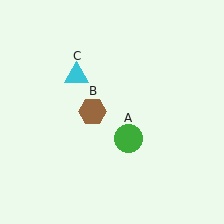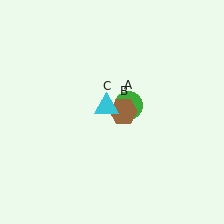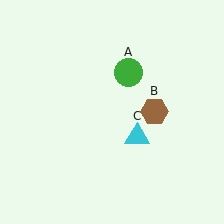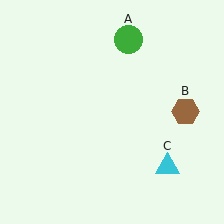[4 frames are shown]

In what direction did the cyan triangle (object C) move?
The cyan triangle (object C) moved down and to the right.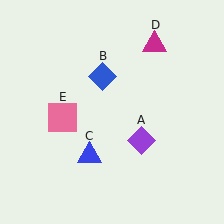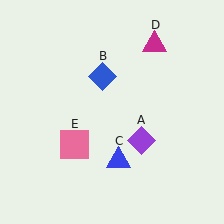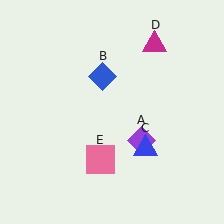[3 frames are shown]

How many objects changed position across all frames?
2 objects changed position: blue triangle (object C), pink square (object E).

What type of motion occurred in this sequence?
The blue triangle (object C), pink square (object E) rotated counterclockwise around the center of the scene.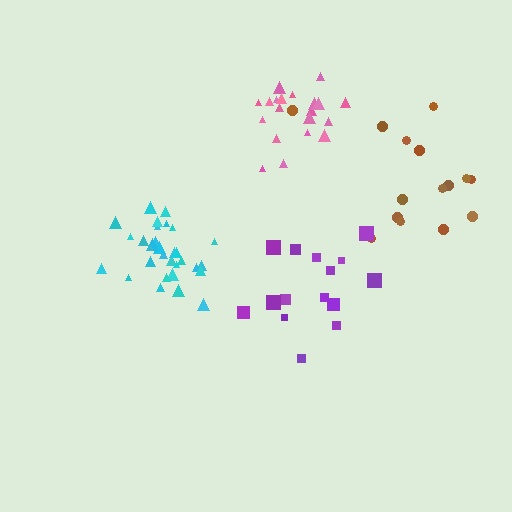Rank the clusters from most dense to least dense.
cyan, pink, brown, purple.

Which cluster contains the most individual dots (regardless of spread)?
Cyan (32).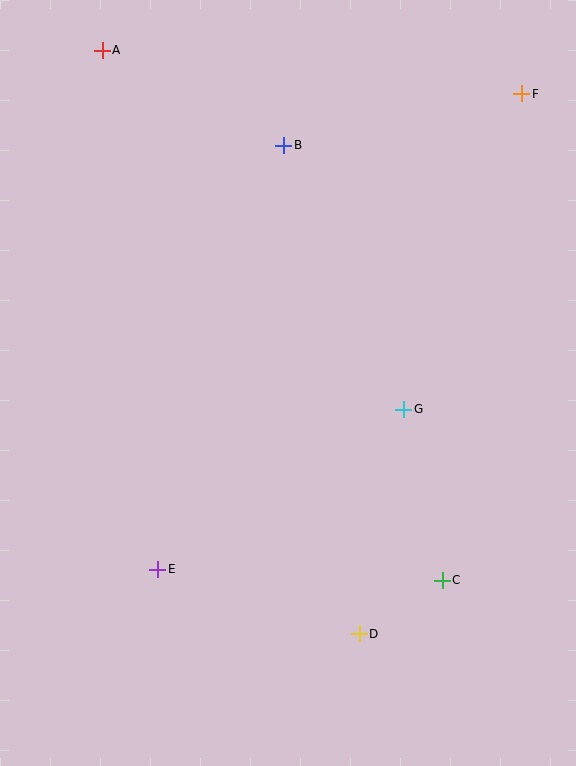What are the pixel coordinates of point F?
Point F is at (522, 94).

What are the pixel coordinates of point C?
Point C is at (442, 580).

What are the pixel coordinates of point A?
Point A is at (102, 50).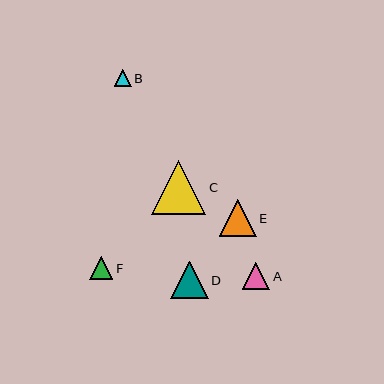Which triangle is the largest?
Triangle C is the largest with a size of approximately 55 pixels.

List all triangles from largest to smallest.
From largest to smallest: C, D, E, A, F, B.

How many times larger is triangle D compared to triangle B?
Triangle D is approximately 2.2 times the size of triangle B.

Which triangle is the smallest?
Triangle B is the smallest with a size of approximately 17 pixels.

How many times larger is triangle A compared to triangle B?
Triangle A is approximately 1.6 times the size of triangle B.